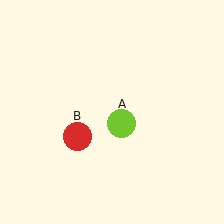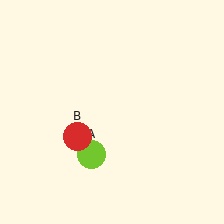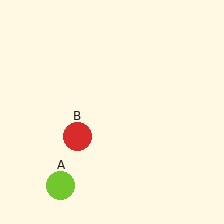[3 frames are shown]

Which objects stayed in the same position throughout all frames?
Red circle (object B) remained stationary.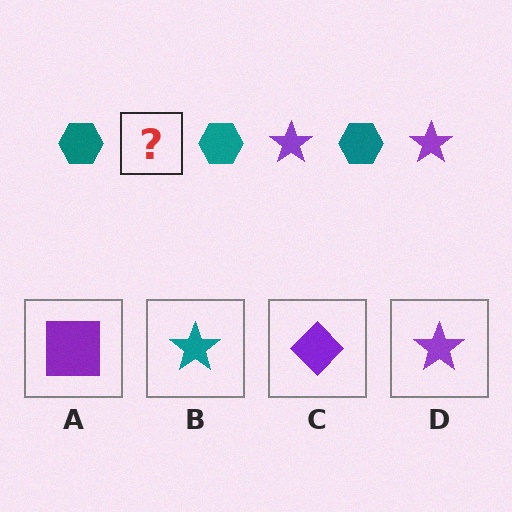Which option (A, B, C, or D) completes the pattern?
D.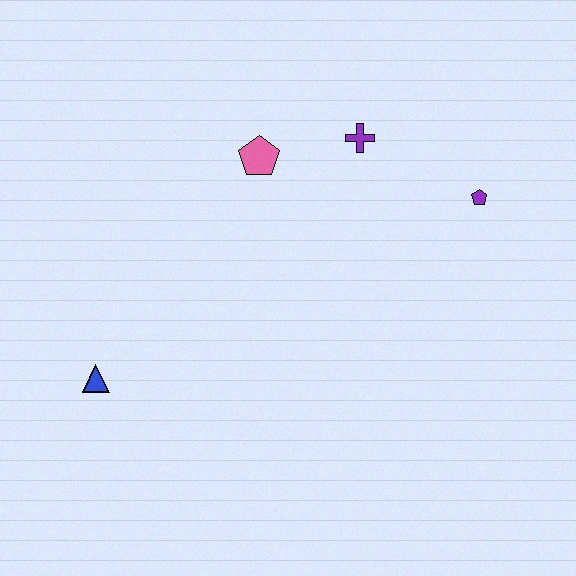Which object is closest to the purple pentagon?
The purple cross is closest to the purple pentagon.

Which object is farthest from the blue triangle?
The purple pentagon is farthest from the blue triangle.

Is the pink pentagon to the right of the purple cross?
No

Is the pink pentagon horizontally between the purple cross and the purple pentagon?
No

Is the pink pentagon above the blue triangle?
Yes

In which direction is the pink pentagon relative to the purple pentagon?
The pink pentagon is to the left of the purple pentagon.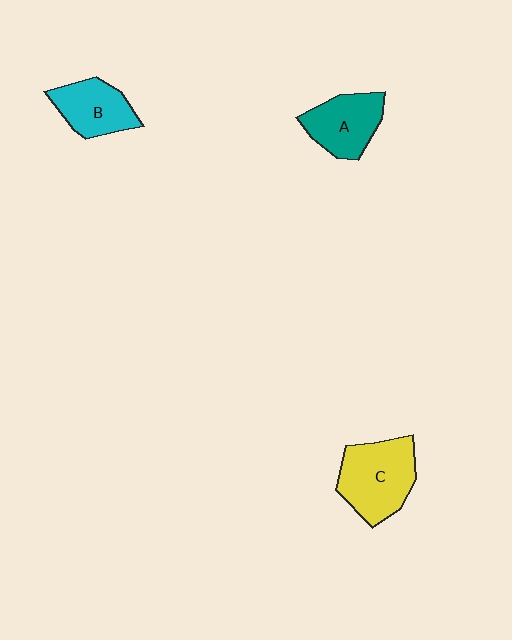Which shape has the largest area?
Shape C (yellow).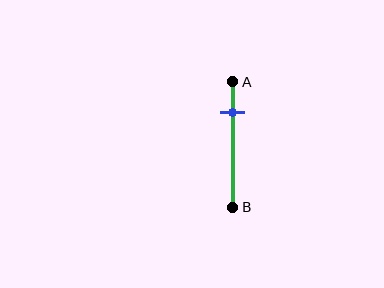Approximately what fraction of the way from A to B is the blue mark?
The blue mark is approximately 25% of the way from A to B.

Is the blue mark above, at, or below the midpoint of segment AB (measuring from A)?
The blue mark is above the midpoint of segment AB.